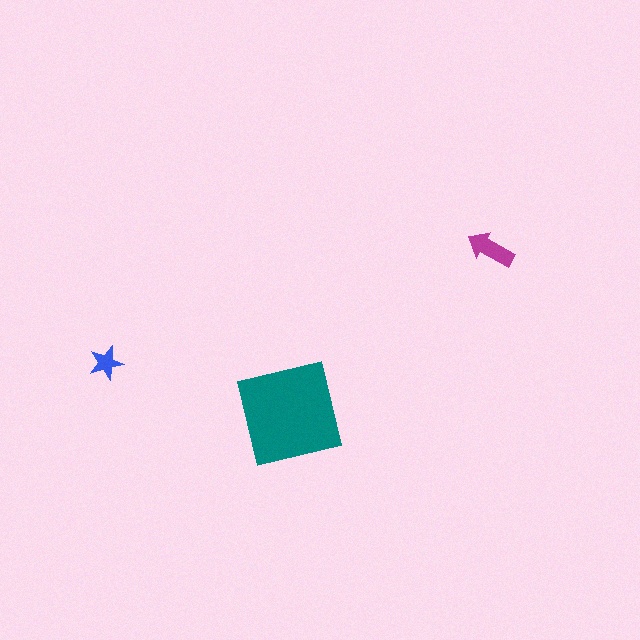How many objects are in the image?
There are 3 objects in the image.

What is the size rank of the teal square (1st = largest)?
1st.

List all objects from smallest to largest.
The blue star, the magenta arrow, the teal square.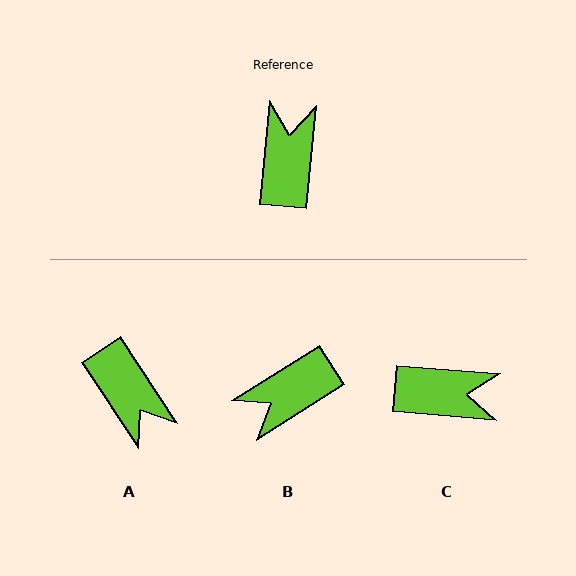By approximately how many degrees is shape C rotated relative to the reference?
Approximately 90 degrees clockwise.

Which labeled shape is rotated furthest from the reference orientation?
A, about 141 degrees away.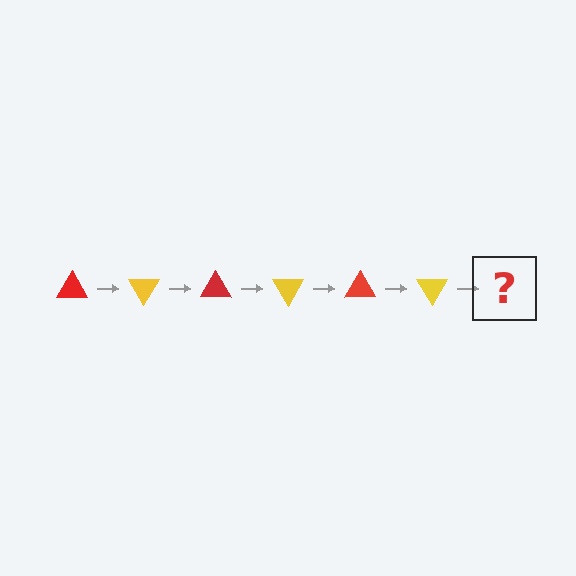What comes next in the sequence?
The next element should be a red triangle, rotated 360 degrees from the start.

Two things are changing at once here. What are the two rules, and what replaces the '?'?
The two rules are that it rotates 60 degrees each step and the color cycles through red and yellow. The '?' should be a red triangle, rotated 360 degrees from the start.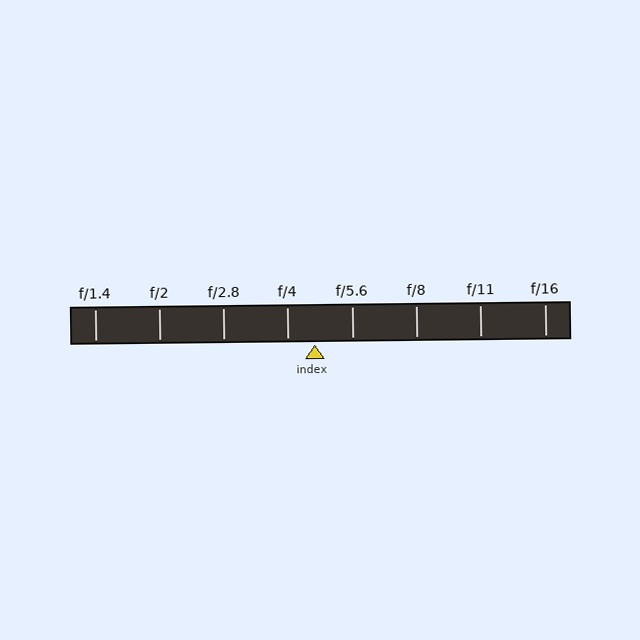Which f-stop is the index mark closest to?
The index mark is closest to f/4.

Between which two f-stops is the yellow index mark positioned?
The index mark is between f/4 and f/5.6.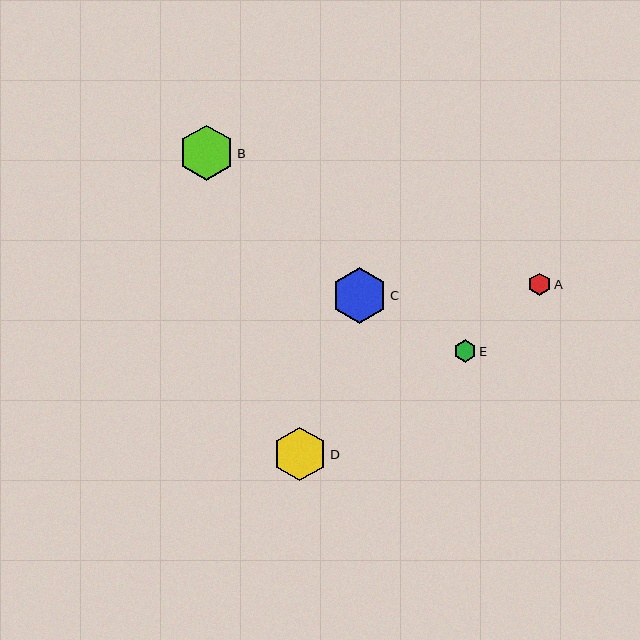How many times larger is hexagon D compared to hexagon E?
Hexagon D is approximately 2.4 times the size of hexagon E.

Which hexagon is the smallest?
Hexagon A is the smallest with a size of approximately 22 pixels.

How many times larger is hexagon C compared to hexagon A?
Hexagon C is approximately 2.5 times the size of hexagon A.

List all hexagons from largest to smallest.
From largest to smallest: C, B, D, E, A.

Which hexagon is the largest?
Hexagon C is the largest with a size of approximately 55 pixels.